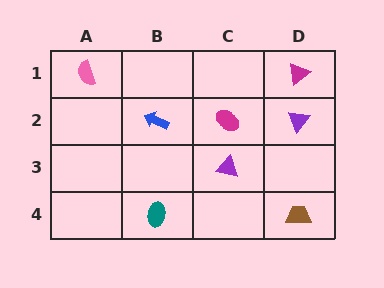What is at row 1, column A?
A pink semicircle.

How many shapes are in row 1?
2 shapes.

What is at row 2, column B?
A blue arrow.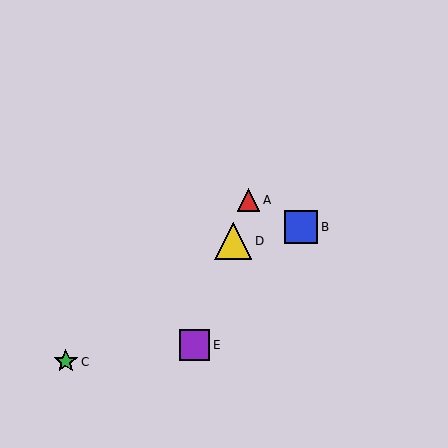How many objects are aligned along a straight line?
3 objects (A, D, E) are aligned along a straight line.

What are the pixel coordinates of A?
Object A is at (249, 200).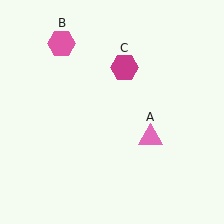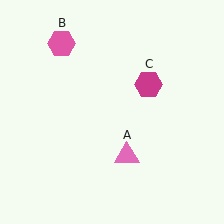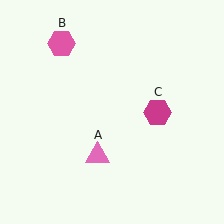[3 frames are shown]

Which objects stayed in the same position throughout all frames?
Pink hexagon (object B) remained stationary.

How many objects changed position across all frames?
2 objects changed position: pink triangle (object A), magenta hexagon (object C).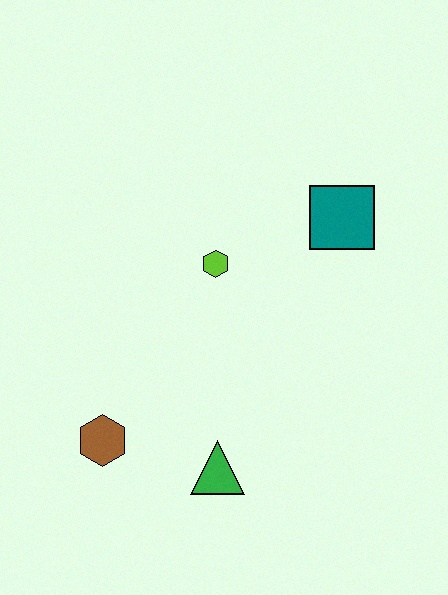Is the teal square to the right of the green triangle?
Yes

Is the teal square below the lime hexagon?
No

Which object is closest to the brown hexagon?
The green triangle is closest to the brown hexagon.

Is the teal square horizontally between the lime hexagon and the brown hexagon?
No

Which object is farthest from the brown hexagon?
The teal square is farthest from the brown hexagon.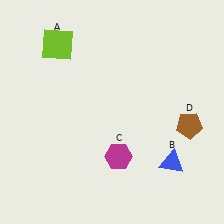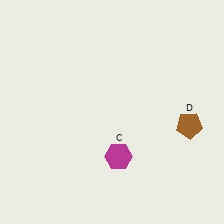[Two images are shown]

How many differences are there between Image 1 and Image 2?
There are 2 differences between the two images.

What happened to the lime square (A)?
The lime square (A) was removed in Image 2. It was in the top-left area of Image 1.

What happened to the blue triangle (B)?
The blue triangle (B) was removed in Image 2. It was in the bottom-right area of Image 1.